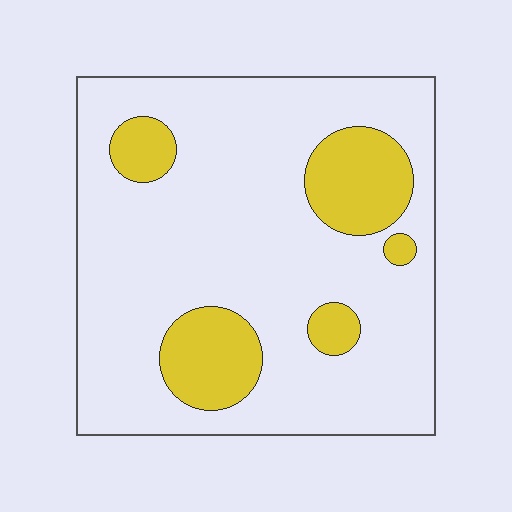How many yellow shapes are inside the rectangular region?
5.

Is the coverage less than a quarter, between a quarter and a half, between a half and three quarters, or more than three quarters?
Less than a quarter.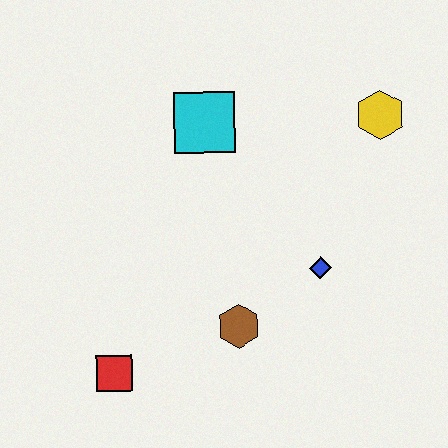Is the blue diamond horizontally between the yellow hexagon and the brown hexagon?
Yes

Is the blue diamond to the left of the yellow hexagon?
Yes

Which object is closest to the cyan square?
The yellow hexagon is closest to the cyan square.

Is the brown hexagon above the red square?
Yes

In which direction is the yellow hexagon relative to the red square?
The yellow hexagon is to the right of the red square.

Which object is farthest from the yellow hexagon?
The red square is farthest from the yellow hexagon.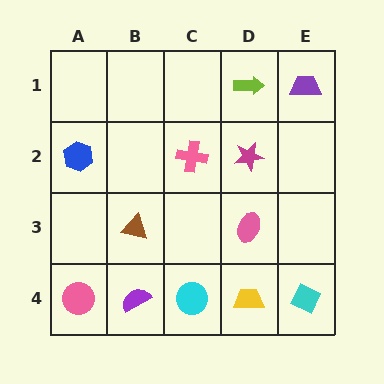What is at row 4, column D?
A yellow trapezoid.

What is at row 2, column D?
A magenta star.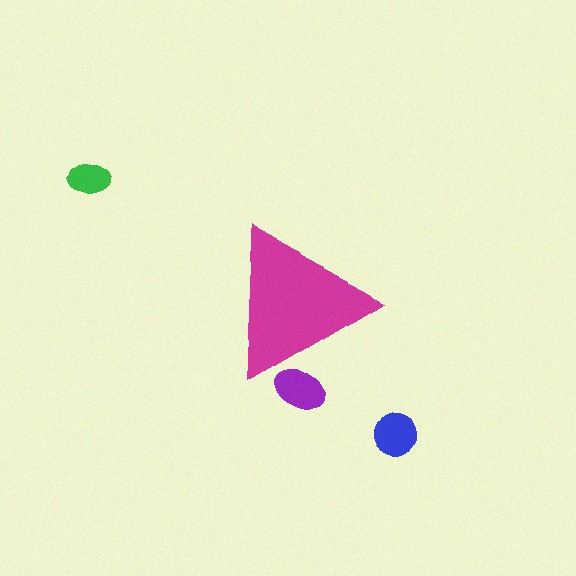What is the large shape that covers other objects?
A magenta triangle.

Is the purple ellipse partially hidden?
Yes, the purple ellipse is partially hidden behind the magenta triangle.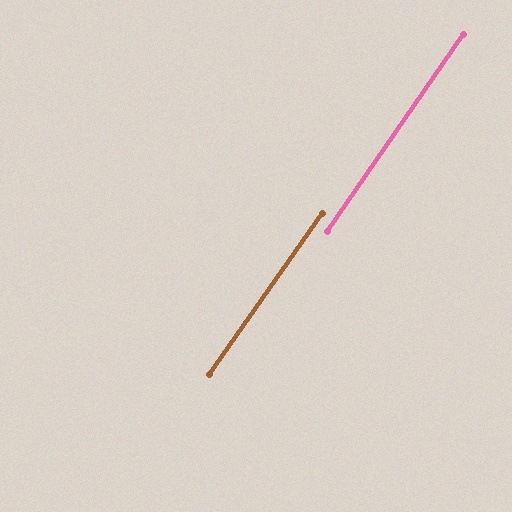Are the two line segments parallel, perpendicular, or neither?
Parallel — their directions differ by only 0.3°.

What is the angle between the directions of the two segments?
Approximately 0 degrees.